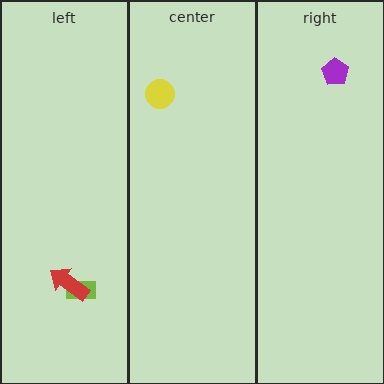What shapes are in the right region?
The purple pentagon.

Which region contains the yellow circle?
The center region.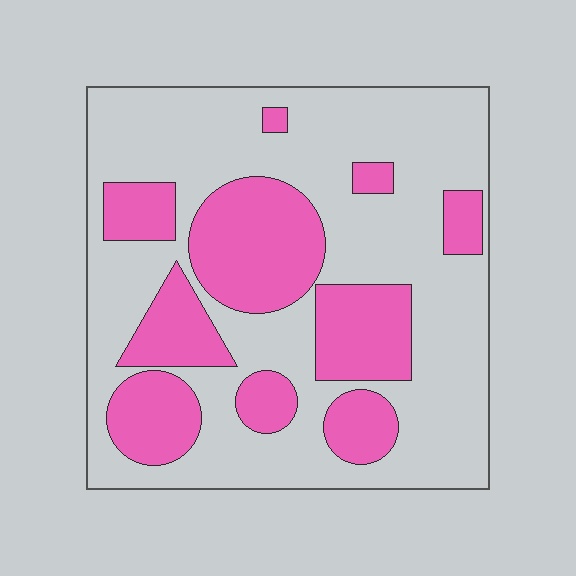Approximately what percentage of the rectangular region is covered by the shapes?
Approximately 35%.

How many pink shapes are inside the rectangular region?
10.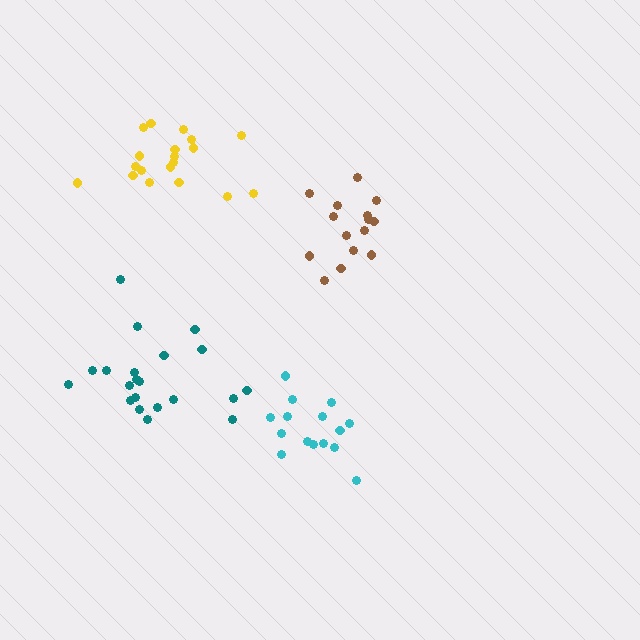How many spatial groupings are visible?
There are 4 spatial groupings.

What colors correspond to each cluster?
The clusters are colored: teal, cyan, brown, yellow.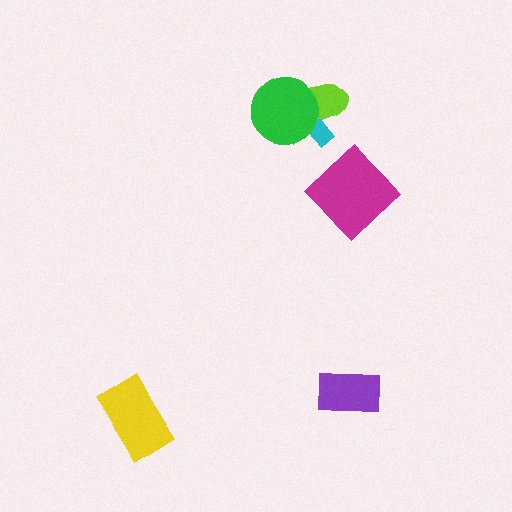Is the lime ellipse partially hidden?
Yes, it is partially covered by another shape.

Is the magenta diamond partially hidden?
No, no other shape covers it.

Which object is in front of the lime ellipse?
The green circle is in front of the lime ellipse.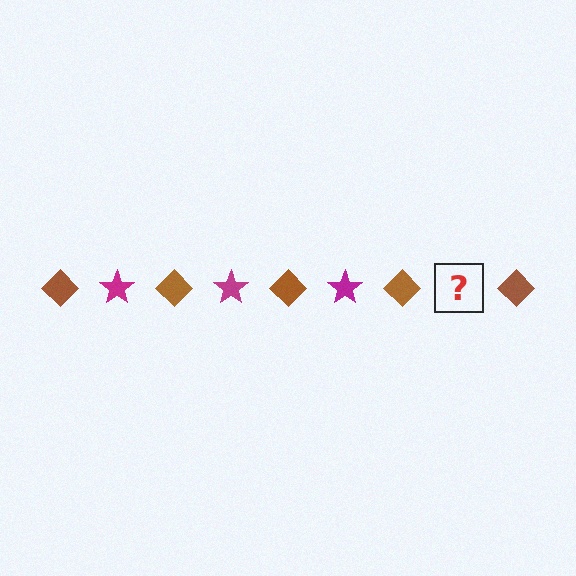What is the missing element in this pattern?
The missing element is a magenta star.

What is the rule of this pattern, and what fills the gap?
The rule is that the pattern alternates between brown diamond and magenta star. The gap should be filled with a magenta star.